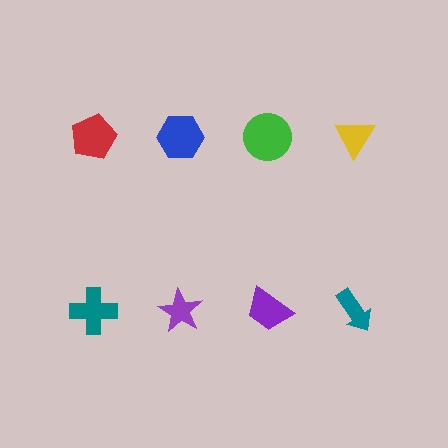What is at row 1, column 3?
A green circle.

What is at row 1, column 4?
A yellow triangle.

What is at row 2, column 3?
A purple trapezoid.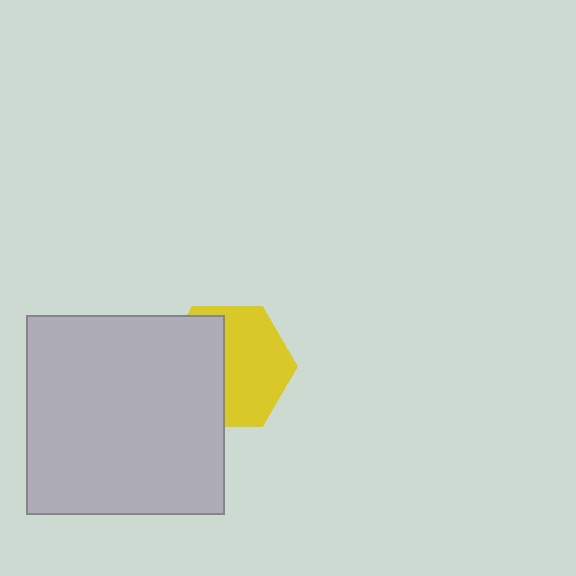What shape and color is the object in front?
The object in front is a light gray square.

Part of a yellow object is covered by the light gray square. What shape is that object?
It is a hexagon.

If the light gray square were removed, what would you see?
You would see the complete yellow hexagon.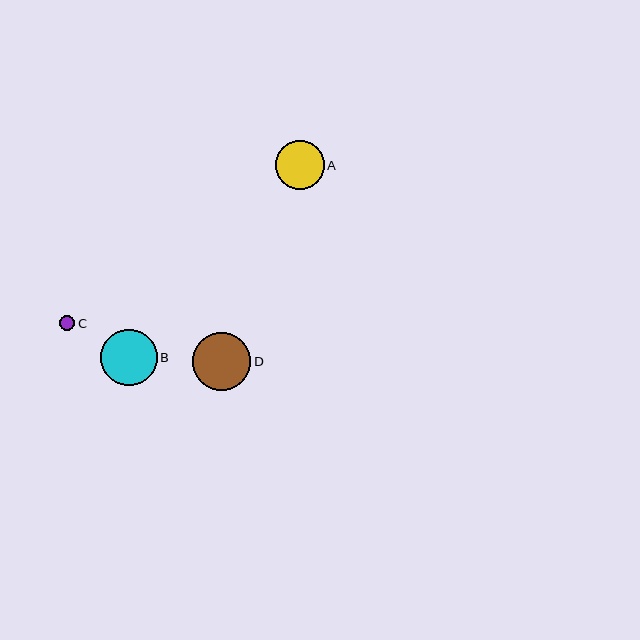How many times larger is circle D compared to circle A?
Circle D is approximately 1.2 times the size of circle A.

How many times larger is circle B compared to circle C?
Circle B is approximately 3.7 times the size of circle C.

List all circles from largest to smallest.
From largest to smallest: D, B, A, C.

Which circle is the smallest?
Circle C is the smallest with a size of approximately 15 pixels.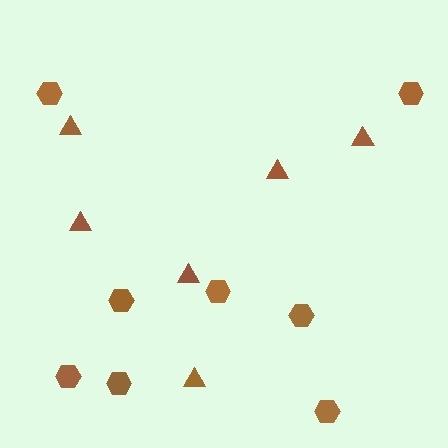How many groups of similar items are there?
There are 2 groups: one group of hexagons (8) and one group of triangles (6).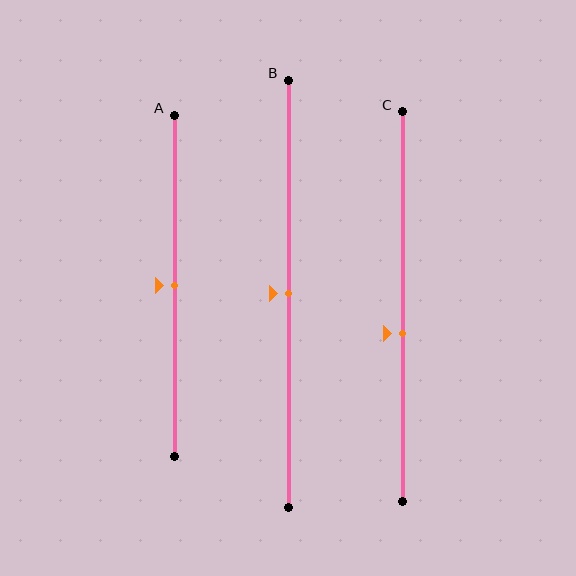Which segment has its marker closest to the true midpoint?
Segment A has its marker closest to the true midpoint.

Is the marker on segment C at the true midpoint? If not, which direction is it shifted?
No, the marker on segment C is shifted downward by about 7% of the segment length.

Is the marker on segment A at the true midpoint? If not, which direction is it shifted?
Yes, the marker on segment A is at the true midpoint.